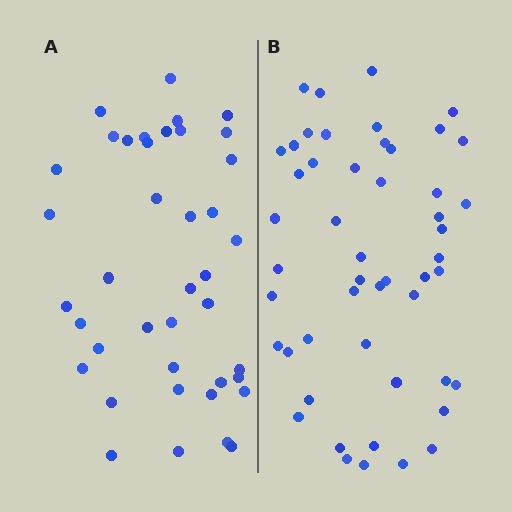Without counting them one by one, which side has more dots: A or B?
Region B (the right region) has more dots.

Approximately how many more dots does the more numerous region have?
Region B has roughly 10 or so more dots than region A.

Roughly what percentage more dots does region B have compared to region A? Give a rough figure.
About 25% more.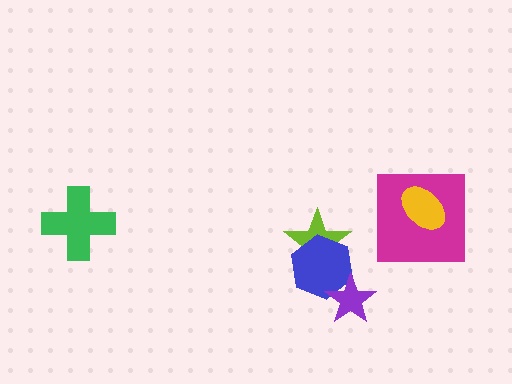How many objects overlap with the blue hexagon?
2 objects overlap with the blue hexagon.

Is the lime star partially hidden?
Yes, it is partially covered by another shape.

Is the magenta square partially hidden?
Yes, it is partially covered by another shape.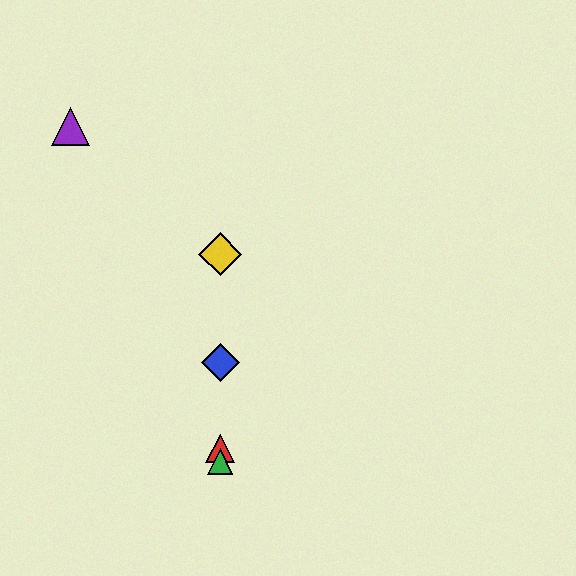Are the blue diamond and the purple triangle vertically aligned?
No, the blue diamond is at x≈220 and the purple triangle is at x≈71.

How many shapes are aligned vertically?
4 shapes (the red triangle, the blue diamond, the green triangle, the yellow diamond) are aligned vertically.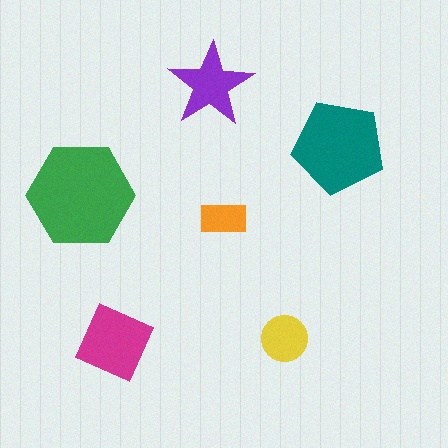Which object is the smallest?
The orange rectangle.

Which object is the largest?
The green hexagon.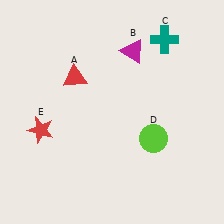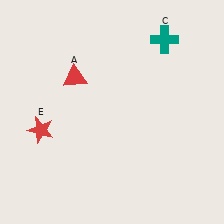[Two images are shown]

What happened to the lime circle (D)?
The lime circle (D) was removed in Image 2. It was in the bottom-right area of Image 1.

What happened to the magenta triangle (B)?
The magenta triangle (B) was removed in Image 2. It was in the top-right area of Image 1.